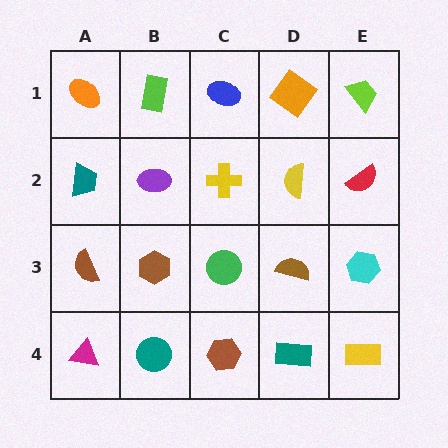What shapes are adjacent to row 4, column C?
A green circle (row 3, column C), a teal circle (row 4, column B), a teal rectangle (row 4, column D).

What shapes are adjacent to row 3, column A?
A teal trapezoid (row 2, column A), a magenta triangle (row 4, column A), a brown hexagon (row 3, column B).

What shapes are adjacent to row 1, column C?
A yellow cross (row 2, column C), a lime rectangle (row 1, column B), an orange diamond (row 1, column D).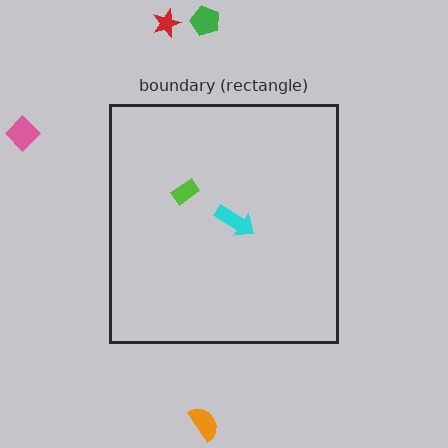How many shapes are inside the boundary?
2 inside, 4 outside.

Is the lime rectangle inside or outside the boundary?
Inside.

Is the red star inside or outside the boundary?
Outside.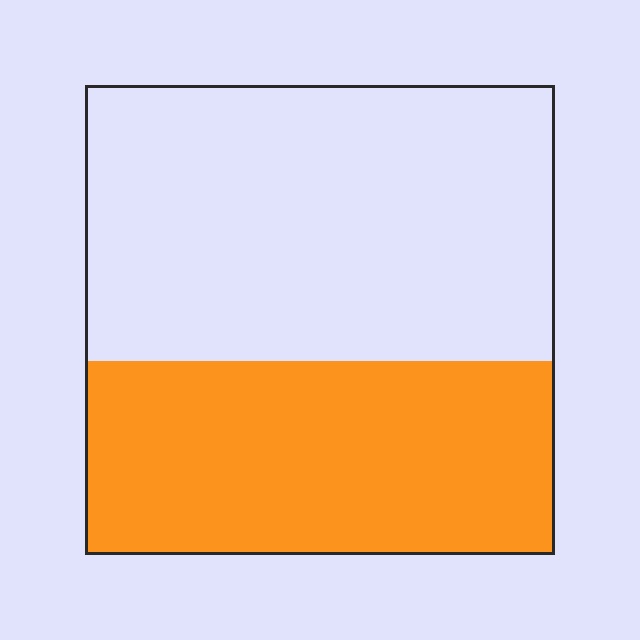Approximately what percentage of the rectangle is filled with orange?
Approximately 40%.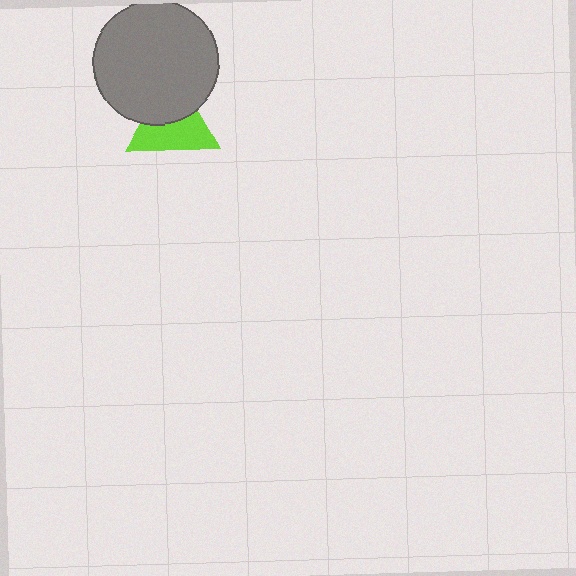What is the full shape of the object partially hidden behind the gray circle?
The partially hidden object is a lime triangle.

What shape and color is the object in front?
The object in front is a gray circle.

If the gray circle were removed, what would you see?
You would see the complete lime triangle.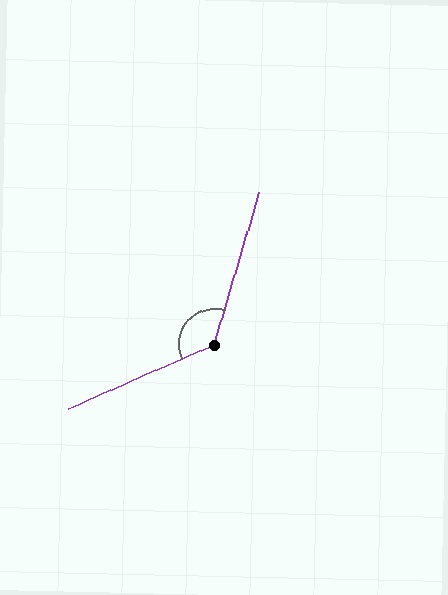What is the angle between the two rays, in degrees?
Approximately 130 degrees.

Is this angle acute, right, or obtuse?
It is obtuse.